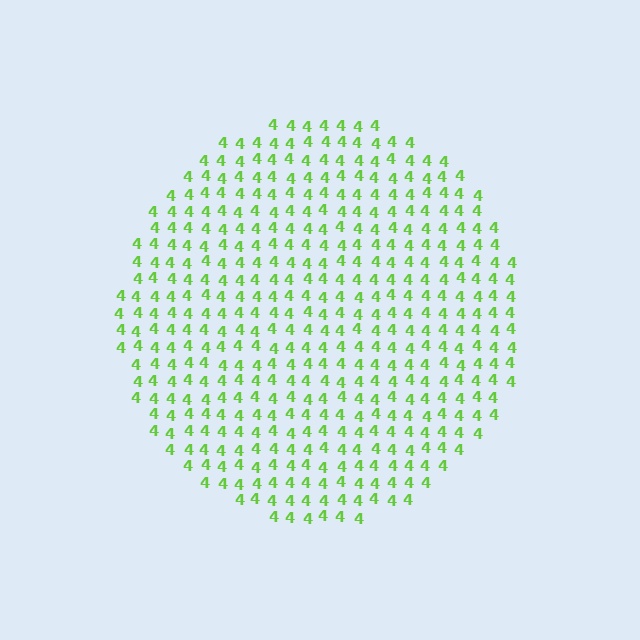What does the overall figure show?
The overall figure shows a circle.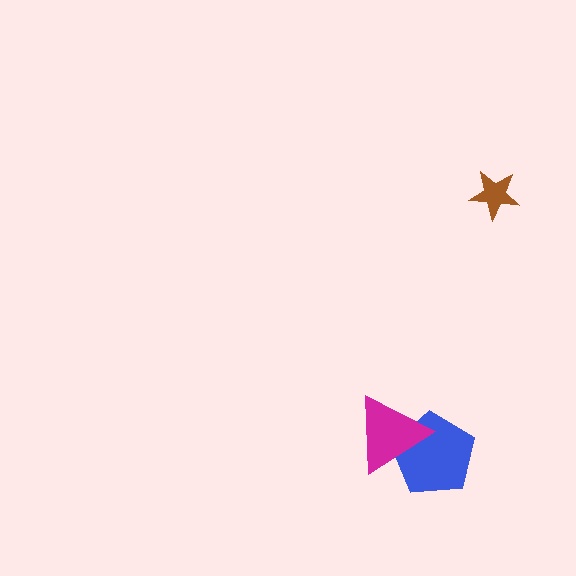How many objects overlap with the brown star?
0 objects overlap with the brown star.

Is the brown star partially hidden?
No, no other shape covers it.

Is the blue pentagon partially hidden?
Yes, it is partially covered by another shape.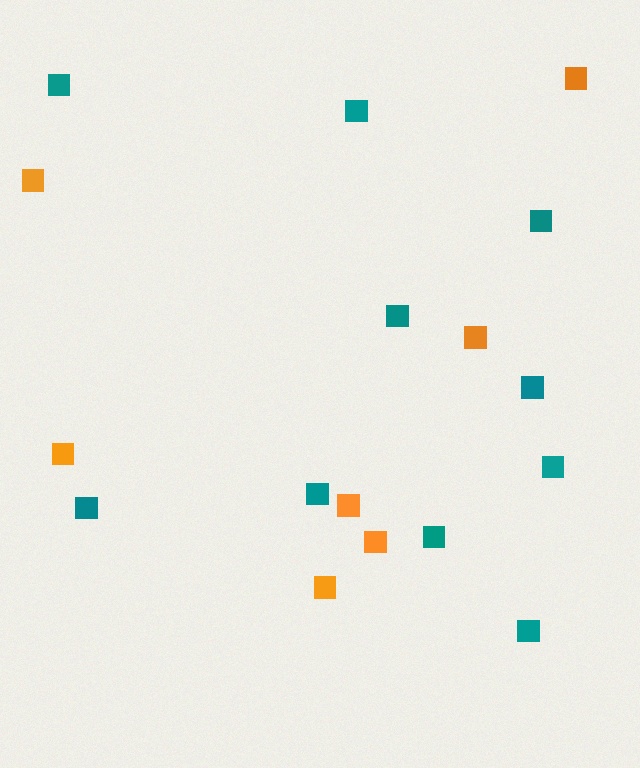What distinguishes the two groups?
There are 2 groups: one group of orange squares (7) and one group of teal squares (10).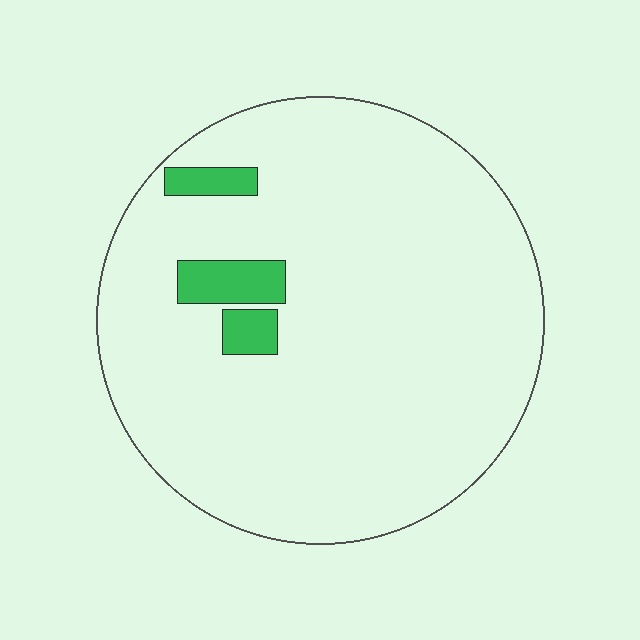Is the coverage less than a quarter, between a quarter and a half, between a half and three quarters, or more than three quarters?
Less than a quarter.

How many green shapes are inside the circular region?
3.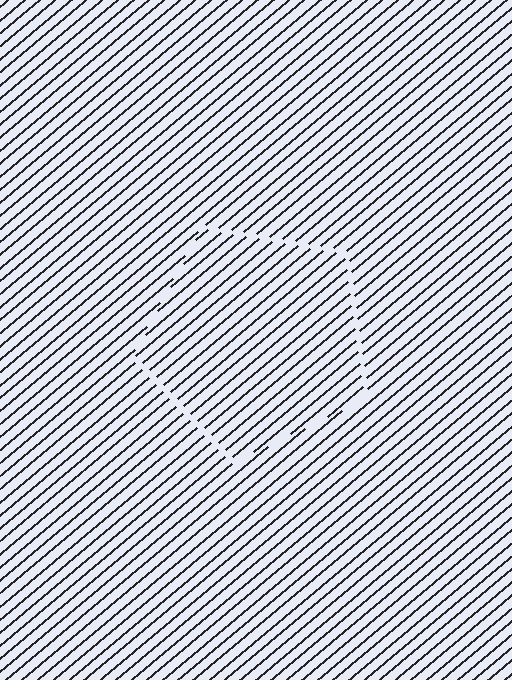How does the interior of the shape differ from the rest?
The interior of the shape contains the same grating, shifted by half a period — the contour is defined by the phase discontinuity where line-ends from the inner and outer gratings abut.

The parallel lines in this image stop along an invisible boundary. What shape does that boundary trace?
An illusory pentagon. The interior of the shape contains the same grating, shifted by half a period — the contour is defined by the phase discontinuity where line-ends from the inner and outer gratings abut.